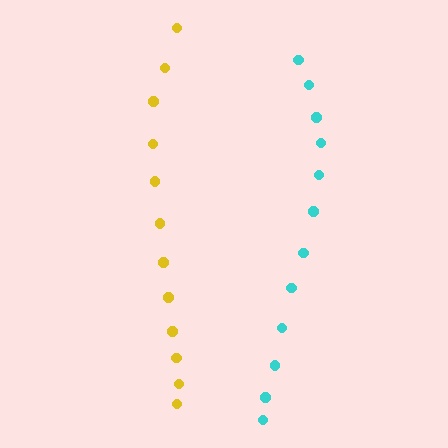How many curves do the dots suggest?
There are 2 distinct paths.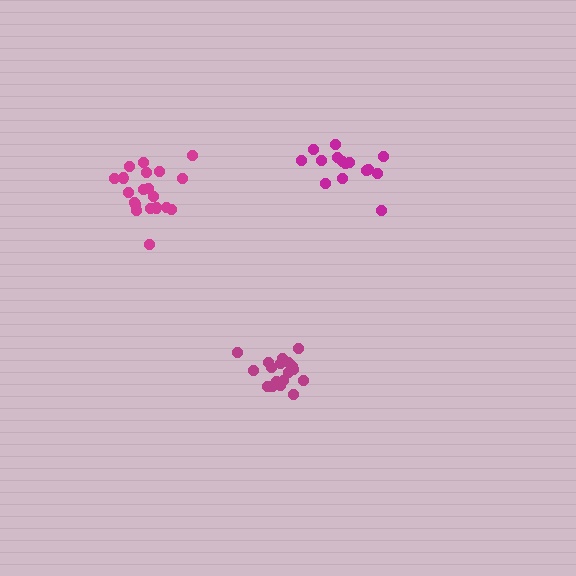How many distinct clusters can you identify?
There are 3 distinct clusters.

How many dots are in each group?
Group 1: 18 dots, Group 2: 15 dots, Group 3: 20 dots (53 total).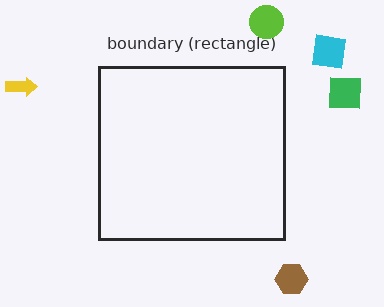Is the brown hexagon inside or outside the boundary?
Outside.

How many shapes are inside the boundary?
0 inside, 5 outside.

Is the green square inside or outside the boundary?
Outside.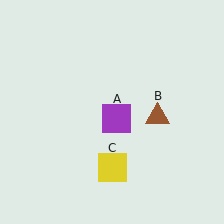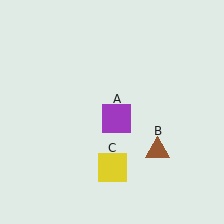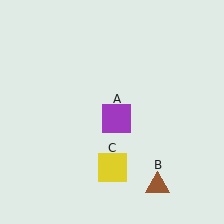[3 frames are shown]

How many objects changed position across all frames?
1 object changed position: brown triangle (object B).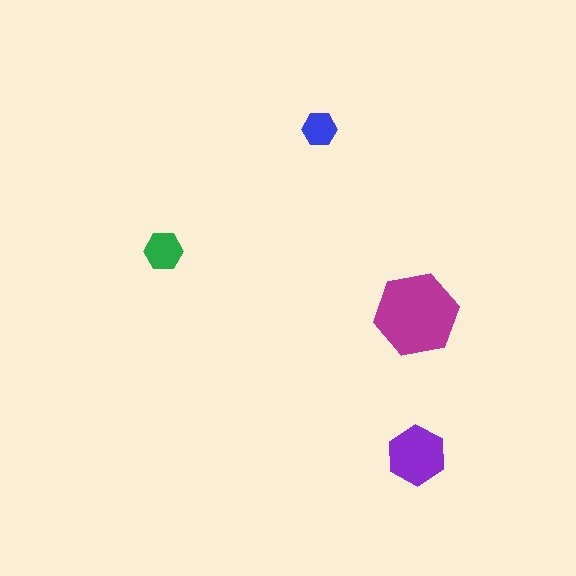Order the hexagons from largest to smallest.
the magenta one, the purple one, the green one, the blue one.